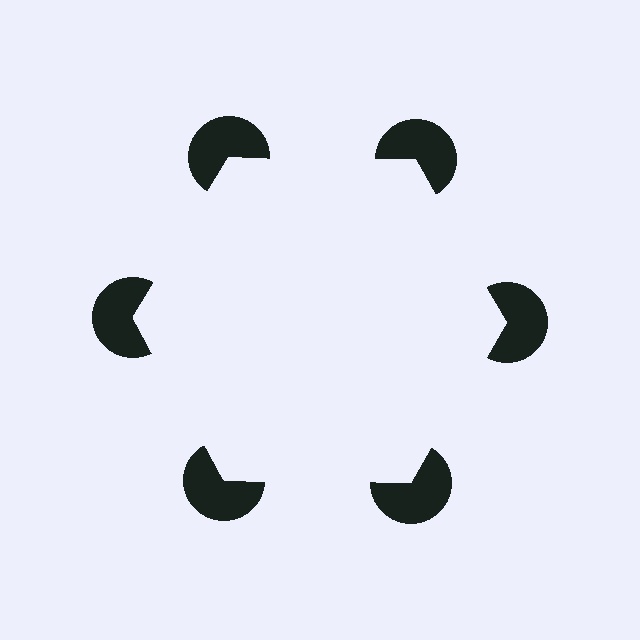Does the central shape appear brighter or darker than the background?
It typically appears slightly brighter than the background, even though no actual brightness change is drawn.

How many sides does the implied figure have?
6 sides.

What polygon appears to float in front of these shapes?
An illusory hexagon — its edges are inferred from the aligned wedge cuts in the pac-man discs, not physically drawn.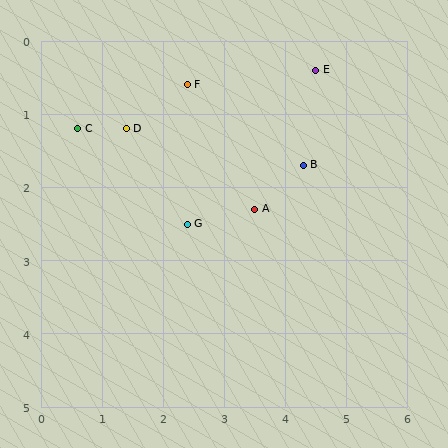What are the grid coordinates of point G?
Point G is at approximately (2.4, 2.5).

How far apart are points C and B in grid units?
Points C and B are about 3.7 grid units apart.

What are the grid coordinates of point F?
Point F is at approximately (2.4, 0.6).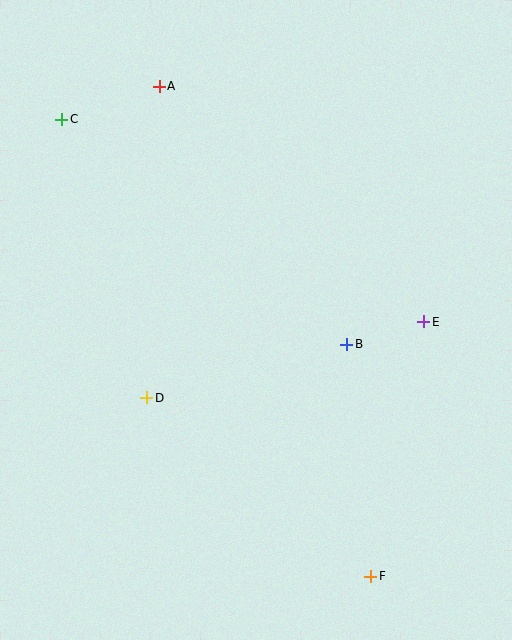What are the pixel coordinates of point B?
Point B is at (347, 344).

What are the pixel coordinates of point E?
Point E is at (424, 322).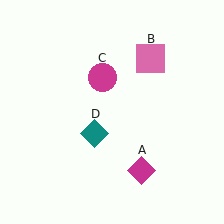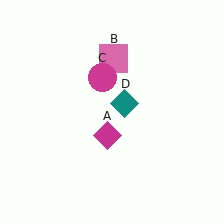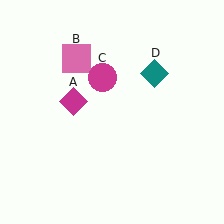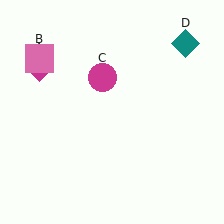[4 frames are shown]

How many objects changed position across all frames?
3 objects changed position: magenta diamond (object A), pink square (object B), teal diamond (object D).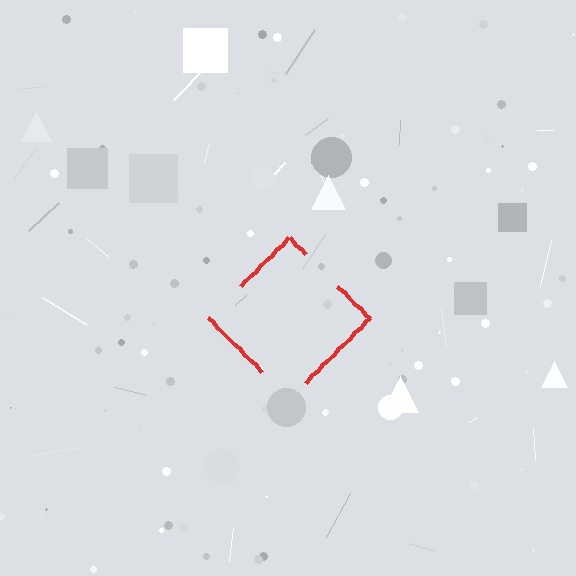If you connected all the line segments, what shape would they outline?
They would outline a diamond.